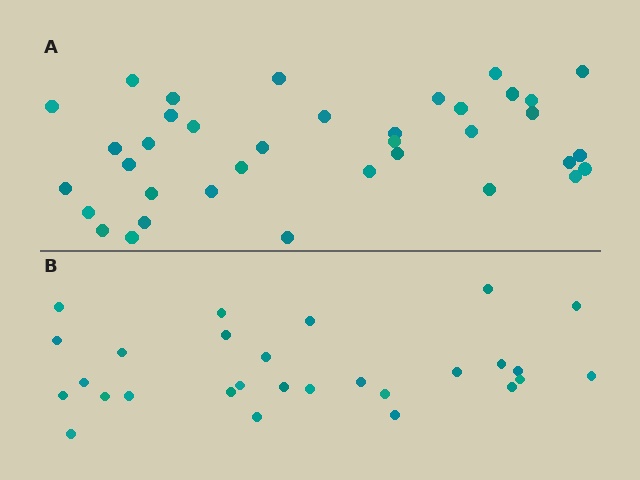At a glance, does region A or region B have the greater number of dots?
Region A (the top region) has more dots.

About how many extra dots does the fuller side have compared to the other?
Region A has roughly 8 or so more dots than region B.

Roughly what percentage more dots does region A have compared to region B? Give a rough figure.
About 30% more.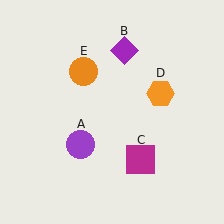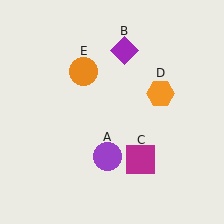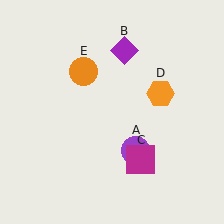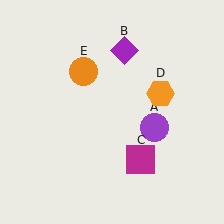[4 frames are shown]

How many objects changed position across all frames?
1 object changed position: purple circle (object A).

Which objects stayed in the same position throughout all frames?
Purple diamond (object B) and magenta square (object C) and orange hexagon (object D) and orange circle (object E) remained stationary.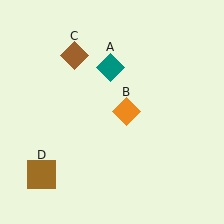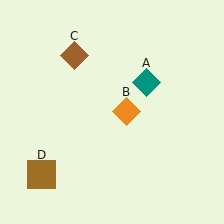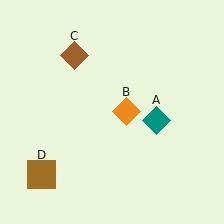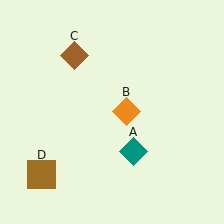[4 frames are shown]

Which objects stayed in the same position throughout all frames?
Orange diamond (object B) and brown diamond (object C) and brown square (object D) remained stationary.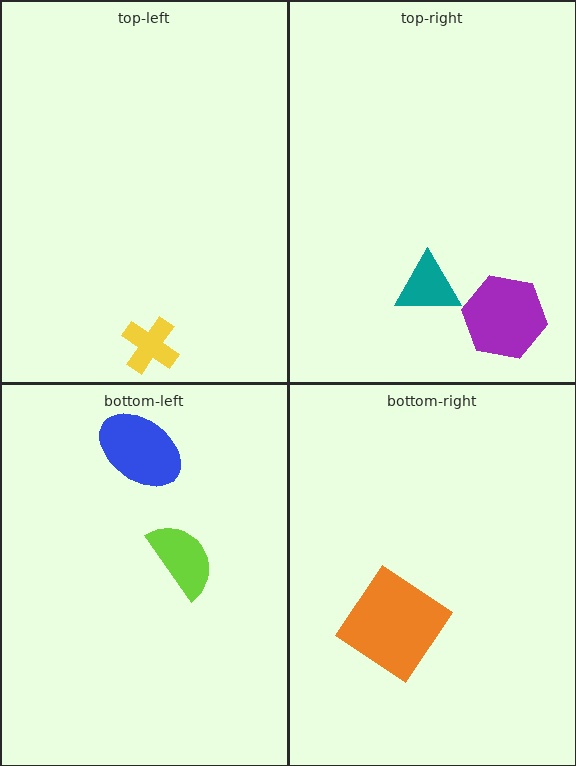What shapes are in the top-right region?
The teal triangle, the purple hexagon.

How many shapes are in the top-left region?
1.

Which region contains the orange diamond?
The bottom-right region.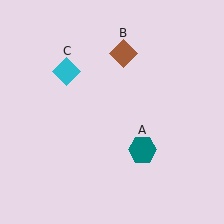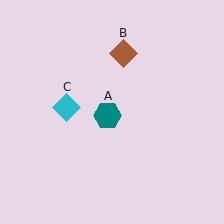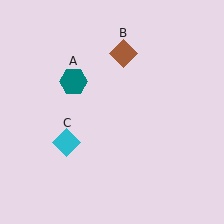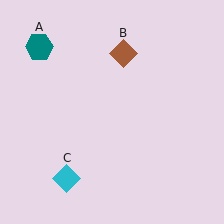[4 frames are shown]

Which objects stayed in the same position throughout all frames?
Brown diamond (object B) remained stationary.